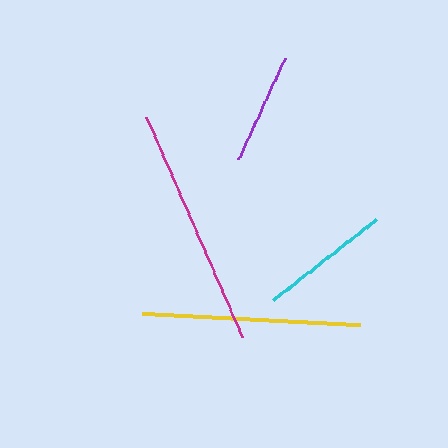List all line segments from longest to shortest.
From longest to shortest: magenta, yellow, cyan, purple.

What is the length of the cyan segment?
The cyan segment is approximately 131 pixels long.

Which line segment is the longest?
The magenta line is the longest at approximately 241 pixels.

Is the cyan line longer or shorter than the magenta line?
The magenta line is longer than the cyan line.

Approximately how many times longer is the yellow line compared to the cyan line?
The yellow line is approximately 1.7 times the length of the cyan line.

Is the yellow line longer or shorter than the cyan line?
The yellow line is longer than the cyan line.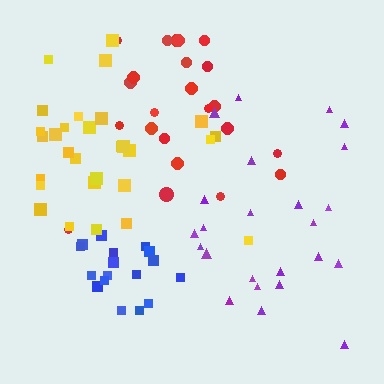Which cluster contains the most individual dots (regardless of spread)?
Yellow (29).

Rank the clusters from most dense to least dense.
blue, yellow, purple, red.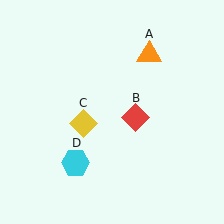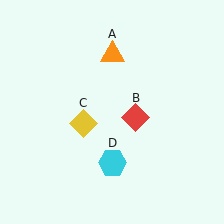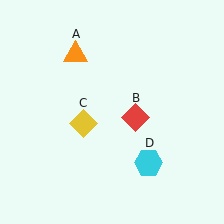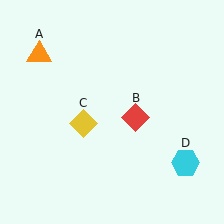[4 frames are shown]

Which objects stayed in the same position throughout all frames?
Red diamond (object B) and yellow diamond (object C) remained stationary.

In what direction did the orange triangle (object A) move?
The orange triangle (object A) moved left.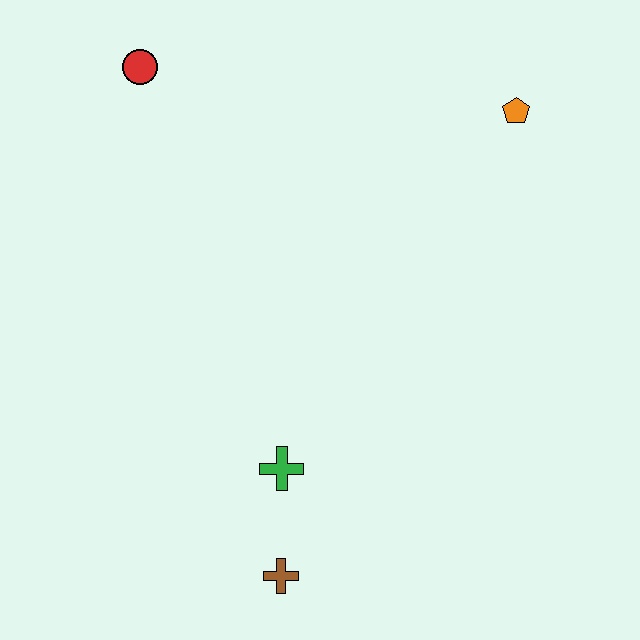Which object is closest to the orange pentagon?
The red circle is closest to the orange pentagon.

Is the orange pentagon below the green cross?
No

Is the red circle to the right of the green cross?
No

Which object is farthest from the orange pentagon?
The brown cross is farthest from the orange pentagon.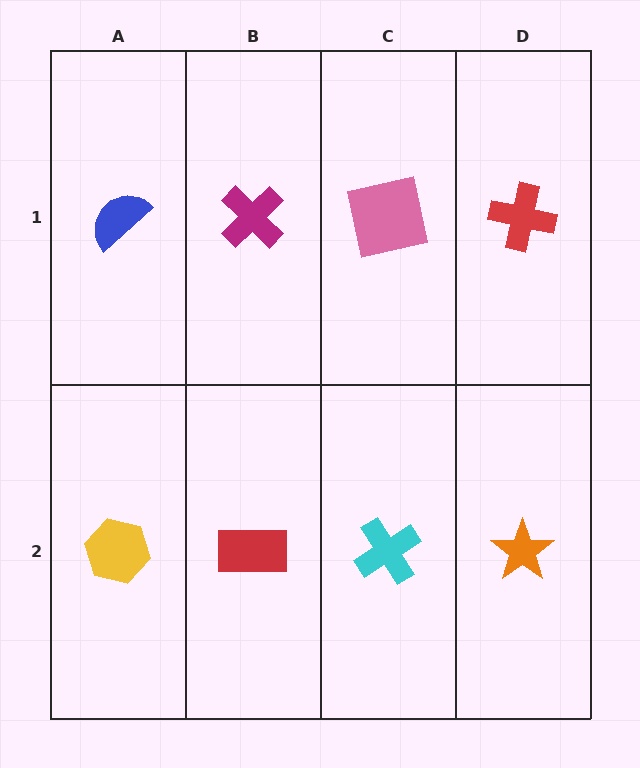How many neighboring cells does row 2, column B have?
3.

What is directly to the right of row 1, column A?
A magenta cross.